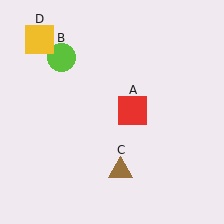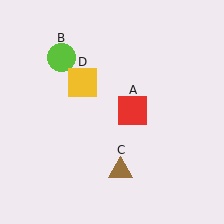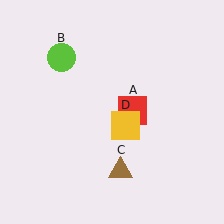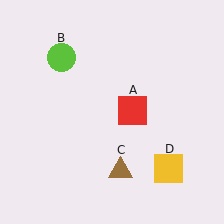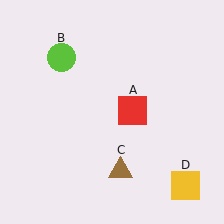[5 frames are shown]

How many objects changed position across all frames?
1 object changed position: yellow square (object D).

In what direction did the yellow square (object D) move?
The yellow square (object D) moved down and to the right.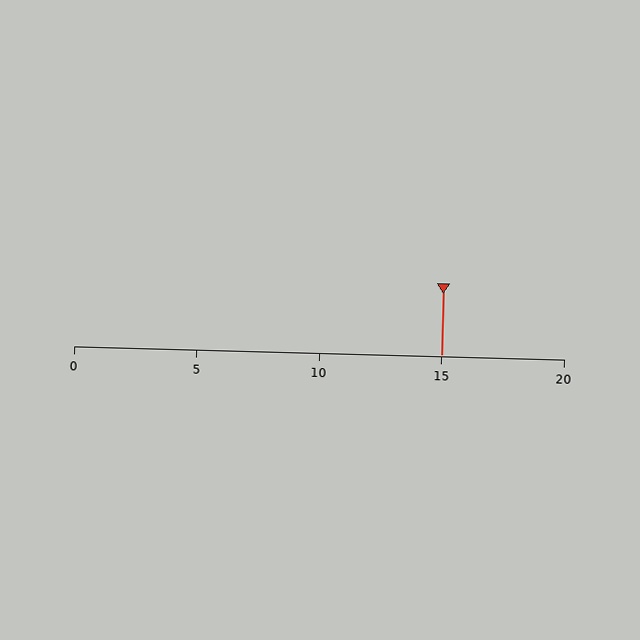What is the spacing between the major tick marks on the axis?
The major ticks are spaced 5 apart.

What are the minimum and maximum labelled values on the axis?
The axis runs from 0 to 20.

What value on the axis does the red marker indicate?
The marker indicates approximately 15.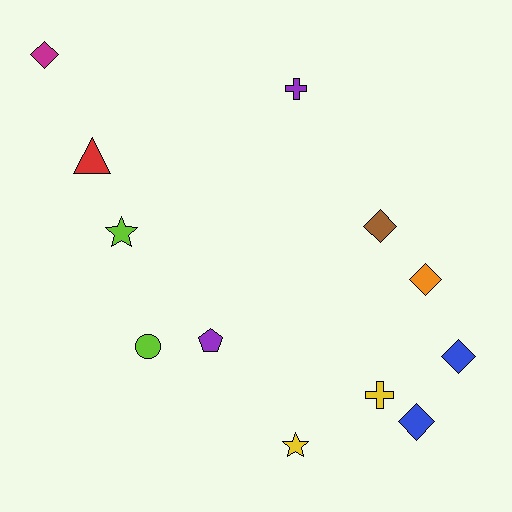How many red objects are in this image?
There is 1 red object.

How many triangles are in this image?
There is 1 triangle.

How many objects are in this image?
There are 12 objects.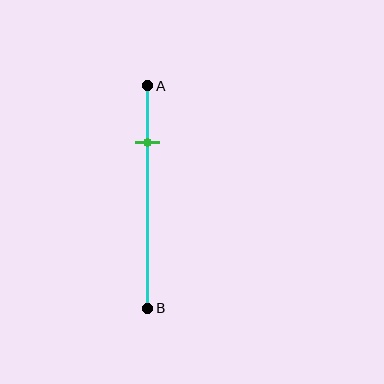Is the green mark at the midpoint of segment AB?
No, the mark is at about 25% from A, not at the 50% midpoint.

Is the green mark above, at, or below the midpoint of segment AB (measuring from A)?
The green mark is above the midpoint of segment AB.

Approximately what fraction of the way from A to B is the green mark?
The green mark is approximately 25% of the way from A to B.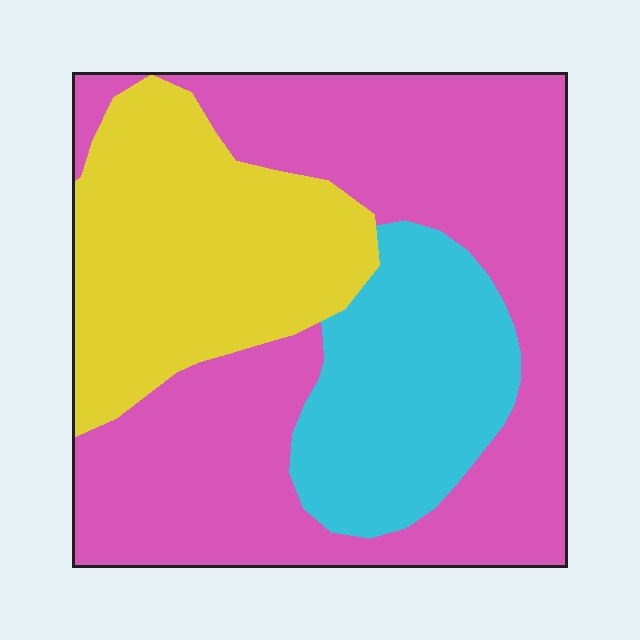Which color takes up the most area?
Pink, at roughly 55%.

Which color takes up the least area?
Cyan, at roughly 20%.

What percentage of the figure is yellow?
Yellow takes up about one quarter (1/4) of the figure.